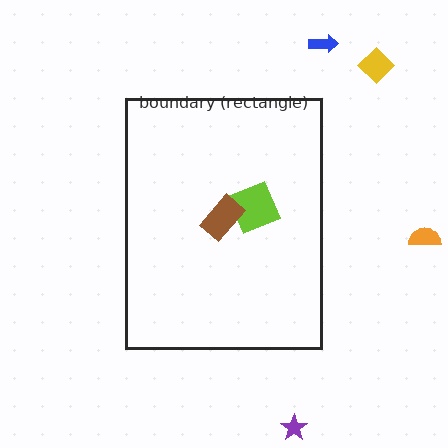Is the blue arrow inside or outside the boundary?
Outside.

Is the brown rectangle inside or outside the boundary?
Inside.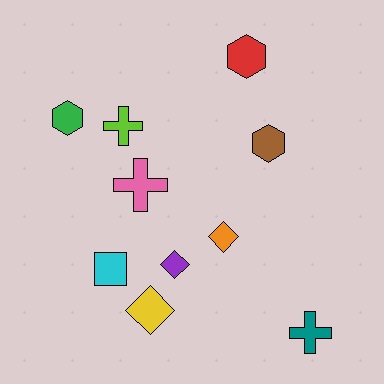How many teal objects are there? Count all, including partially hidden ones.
There is 1 teal object.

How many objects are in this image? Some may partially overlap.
There are 10 objects.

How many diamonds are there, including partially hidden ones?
There are 3 diamonds.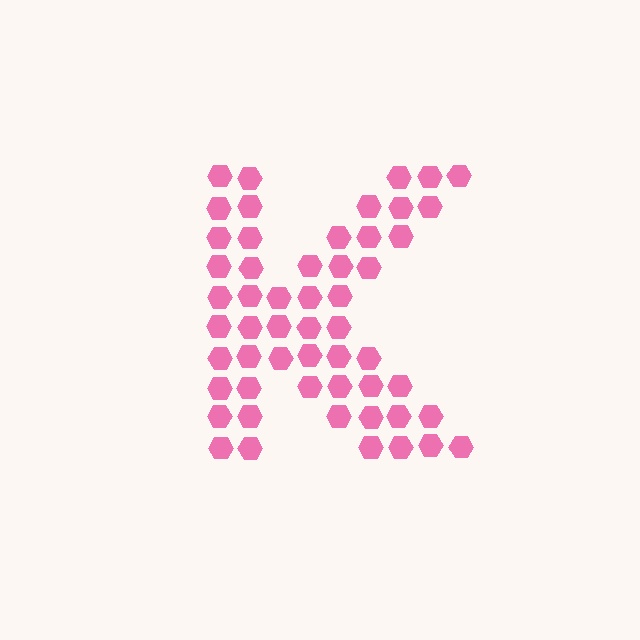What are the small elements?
The small elements are hexagons.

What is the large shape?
The large shape is the letter K.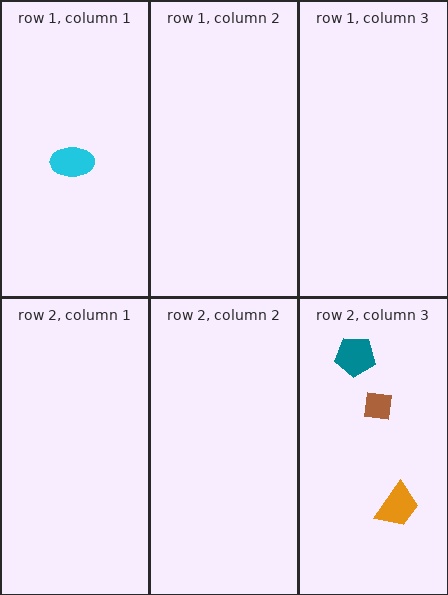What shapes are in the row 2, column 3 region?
The teal pentagon, the orange trapezoid, the brown square.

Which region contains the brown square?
The row 2, column 3 region.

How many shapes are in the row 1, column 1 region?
1.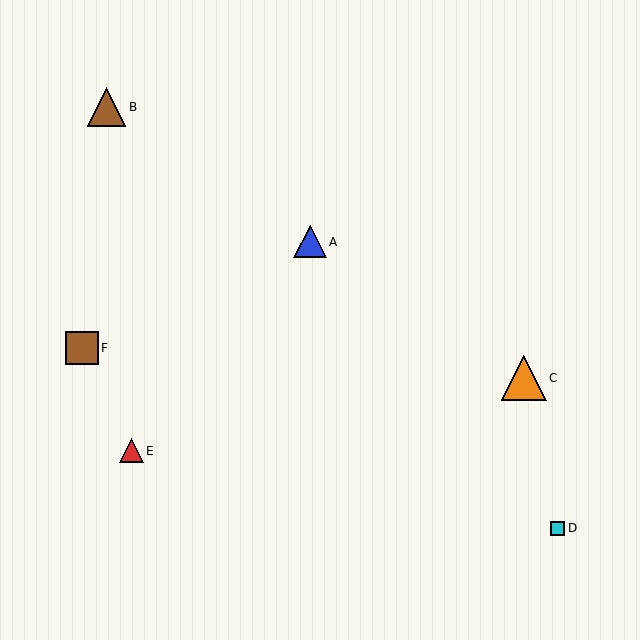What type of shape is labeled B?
Shape B is a brown triangle.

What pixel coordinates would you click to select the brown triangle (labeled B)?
Click at (107, 107) to select the brown triangle B.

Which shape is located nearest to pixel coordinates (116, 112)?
The brown triangle (labeled B) at (107, 107) is nearest to that location.